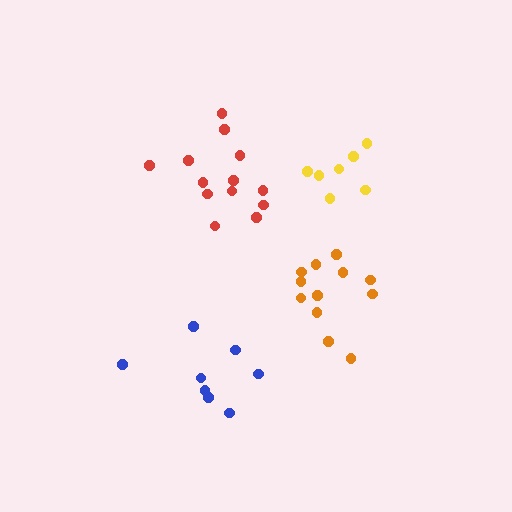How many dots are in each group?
Group 1: 13 dots, Group 2: 8 dots, Group 3: 12 dots, Group 4: 7 dots (40 total).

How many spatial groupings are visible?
There are 4 spatial groupings.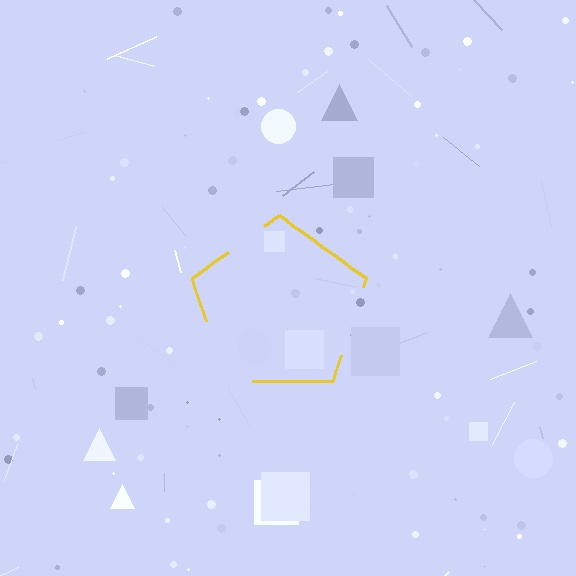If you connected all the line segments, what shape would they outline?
They would outline a pentagon.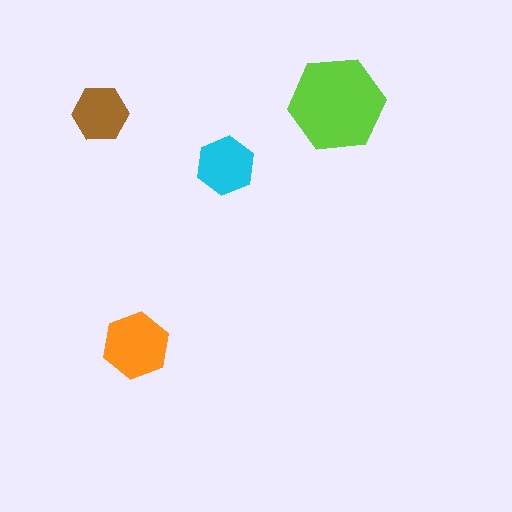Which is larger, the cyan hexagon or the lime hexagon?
The lime one.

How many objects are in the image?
There are 4 objects in the image.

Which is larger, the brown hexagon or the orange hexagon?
The orange one.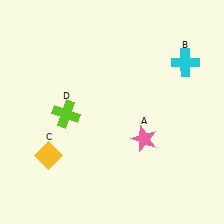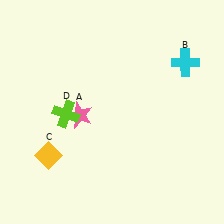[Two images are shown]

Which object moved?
The pink star (A) moved left.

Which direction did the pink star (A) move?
The pink star (A) moved left.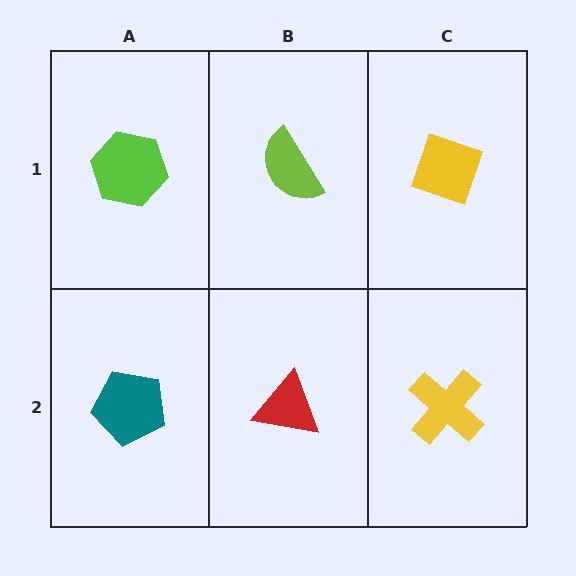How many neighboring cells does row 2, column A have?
2.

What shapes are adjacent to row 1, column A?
A teal pentagon (row 2, column A), a lime semicircle (row 1, column B).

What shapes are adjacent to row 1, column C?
A yellow cross (row 2, column C), a lime semicircle (row 1, column B).